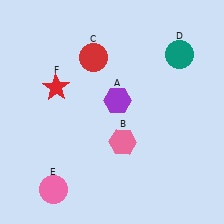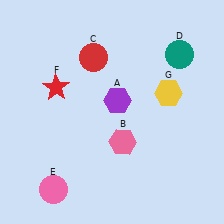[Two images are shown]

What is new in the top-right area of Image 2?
A yellow hexagon (G) was added in the top-right area of Image 2.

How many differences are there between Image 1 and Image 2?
There is 1 difference between the two images.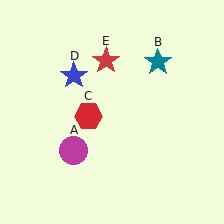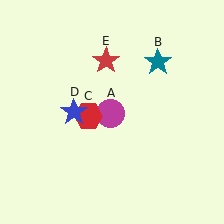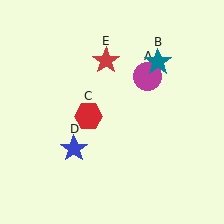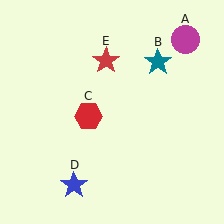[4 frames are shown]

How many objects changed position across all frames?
2 objects changed position: magenta circle (object A), blue star (object D).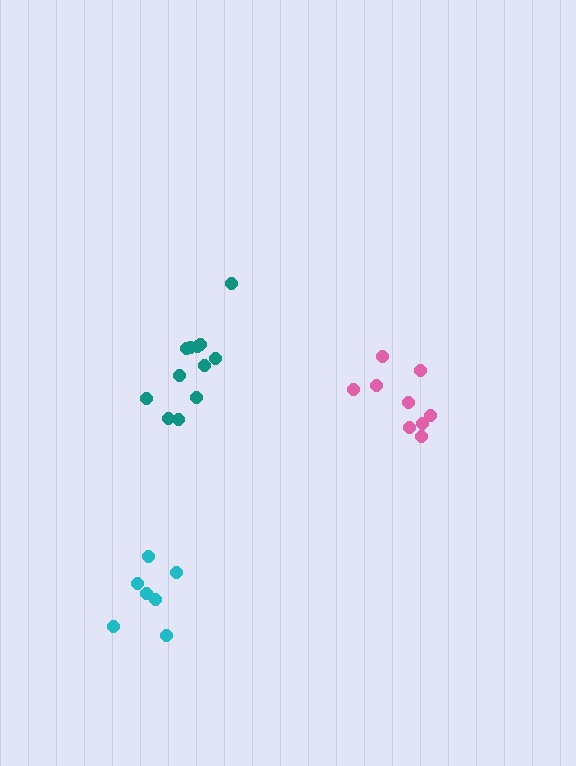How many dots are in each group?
Group 1: 12 dots, Group 2: 9 dots, Group 3: 7 dots (28 total).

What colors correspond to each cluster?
The clusters are colored: teal, pink, cyan.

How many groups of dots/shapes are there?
There are 3 groups.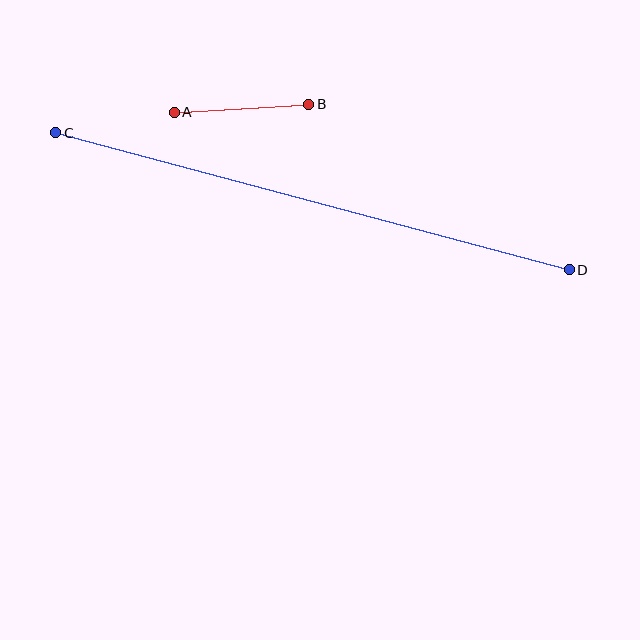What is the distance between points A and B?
The distance is approximately 135 pixels.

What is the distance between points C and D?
The distance is approximately 531 pixels.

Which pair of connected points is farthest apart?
Points C and D are farthest apart.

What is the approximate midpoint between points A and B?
The midpoint is at approximately (241, 108) pixels.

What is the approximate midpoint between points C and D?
The midpoint is at approximately (312, 201) pixels.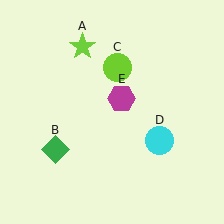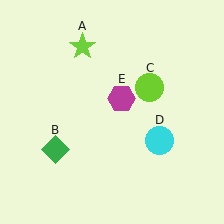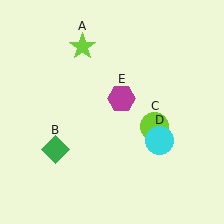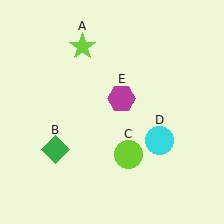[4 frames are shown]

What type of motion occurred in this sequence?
The lime circle (object C) rotated clockwise around the center of the scene.